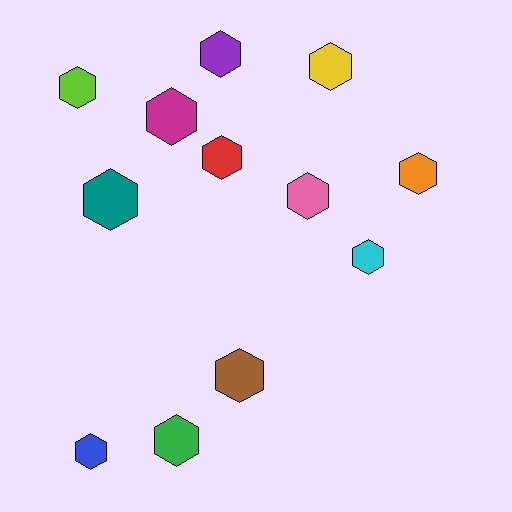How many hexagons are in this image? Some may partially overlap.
There are 12 hexagons.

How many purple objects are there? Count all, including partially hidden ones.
There is 1 purple object.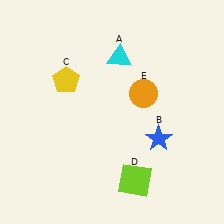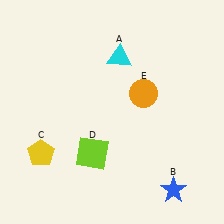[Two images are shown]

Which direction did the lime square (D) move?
The lime square (D) moved left.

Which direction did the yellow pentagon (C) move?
The yellow pentagon (C) moved down.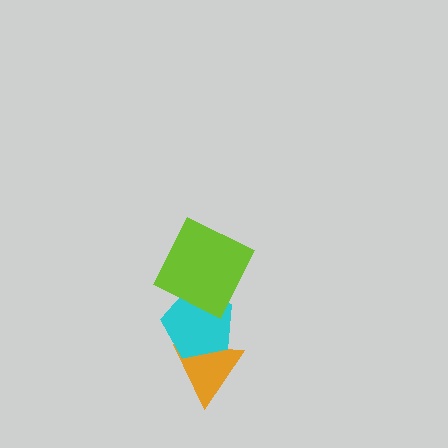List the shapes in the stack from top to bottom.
From top to bottom: the lime square, the cyan pentagon, the orange triangle.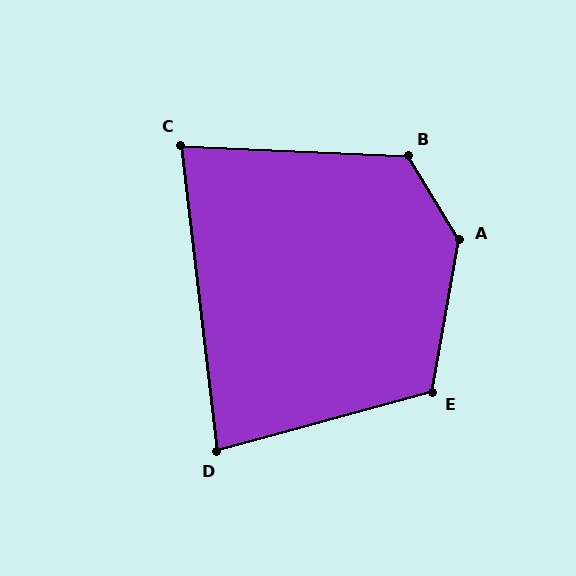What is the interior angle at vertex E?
Approximately 115 degrees (obtuse).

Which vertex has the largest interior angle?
A, at approximately 138 degrees.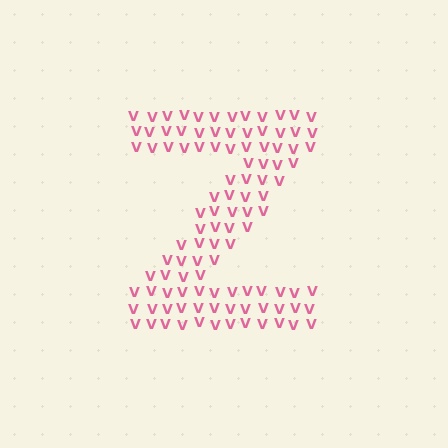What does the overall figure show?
The overall figure shows the letter Z.